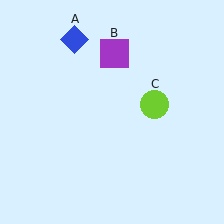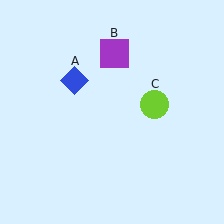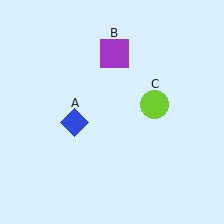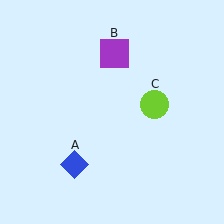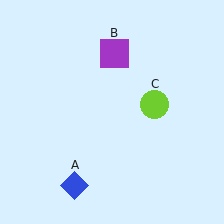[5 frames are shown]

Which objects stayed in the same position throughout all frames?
Purple square (object B) and lime circle (object C) remained stationary.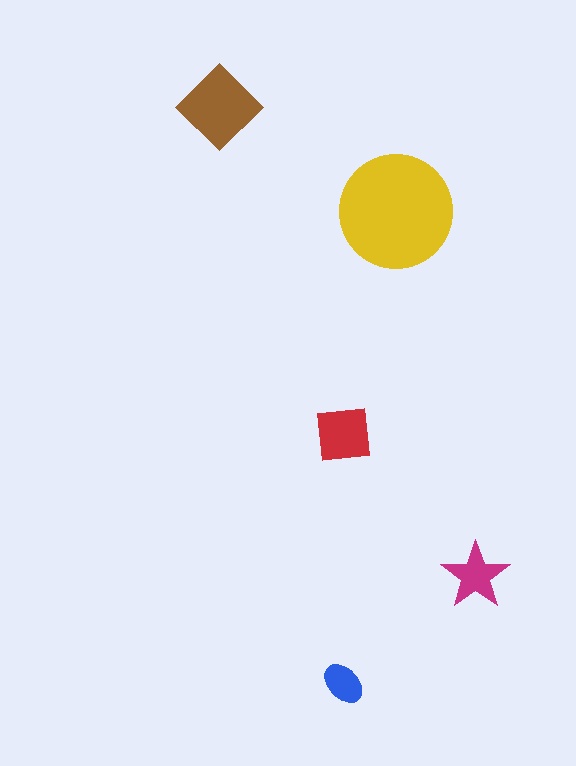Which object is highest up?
The brown diamond is topmost.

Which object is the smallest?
The blue ellipse.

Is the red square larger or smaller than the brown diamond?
Smaller.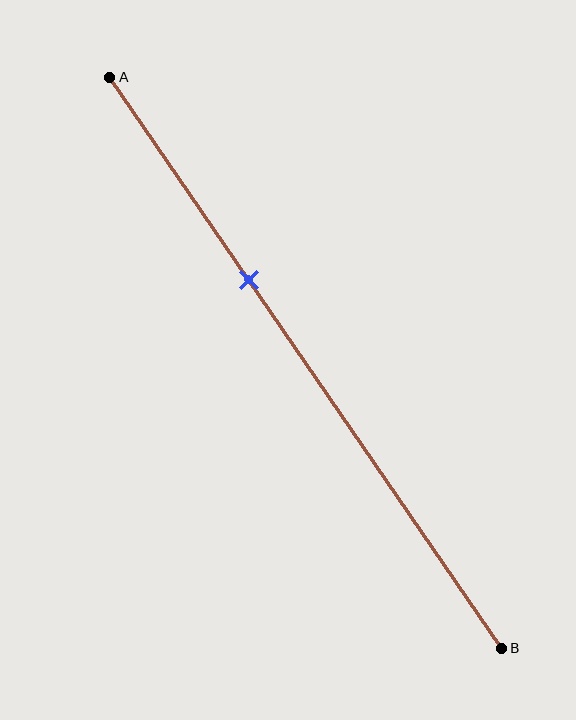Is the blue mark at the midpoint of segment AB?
No, the mark is at about 35% from A, not at the 50% midpoint.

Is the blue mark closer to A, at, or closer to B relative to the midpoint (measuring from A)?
The blue mark is closer to point A than the midpoint of segment AB.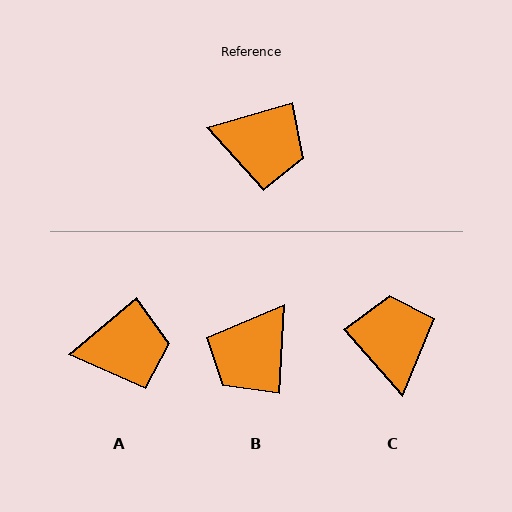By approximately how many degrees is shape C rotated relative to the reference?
Approximately 115 degrees counter-clockwise.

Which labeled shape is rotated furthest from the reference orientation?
C, about 115 degrees away.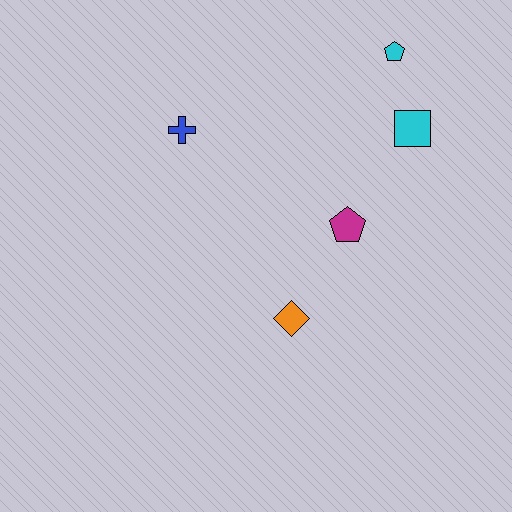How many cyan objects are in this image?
There are 2 cyan objects.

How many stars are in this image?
There are no stars.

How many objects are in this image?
There are 5 objects.